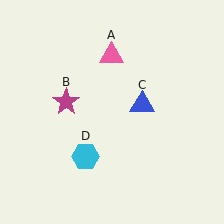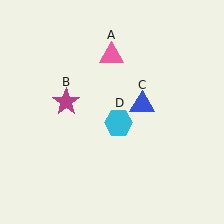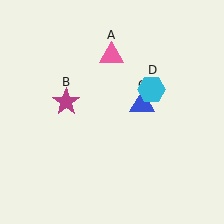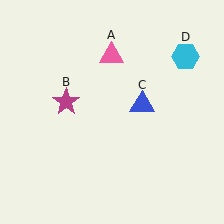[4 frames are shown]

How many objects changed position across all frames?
1 object changed position: cyan hexagon (object D).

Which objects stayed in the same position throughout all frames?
Pink triangle (object A) and magenta star (object B) and blue triangle (object C) remained stationary.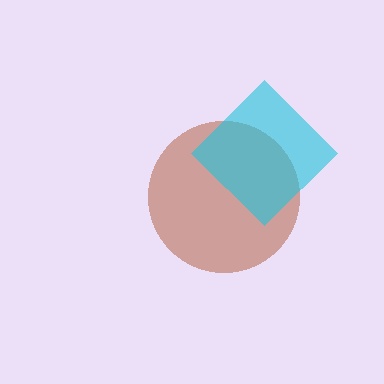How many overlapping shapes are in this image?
There are 2 overlapping shapes in the image.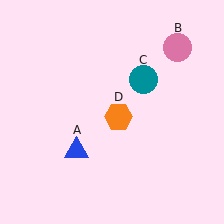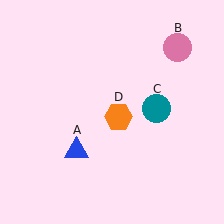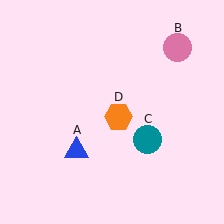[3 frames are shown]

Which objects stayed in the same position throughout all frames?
Blue triangle (object A) and pink circle (object B) and orange hexagon (object D) remained stationary.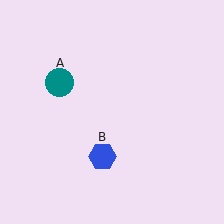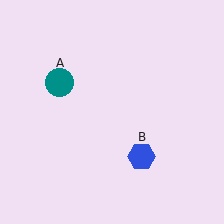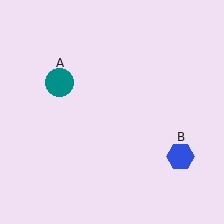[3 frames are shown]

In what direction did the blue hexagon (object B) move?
The blue hexagon (object B) moved right.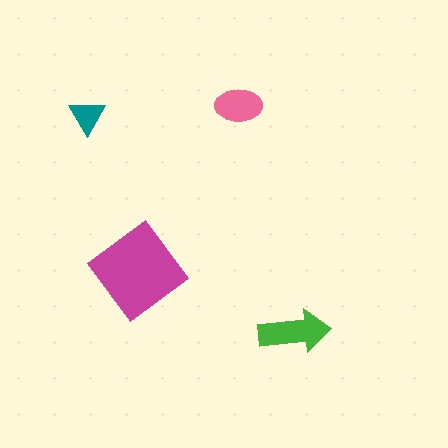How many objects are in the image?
There are 4 objects in the image.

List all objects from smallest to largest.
The teal triangle, the pink ellipse, the green arrow, the magenta diamond.